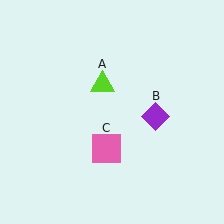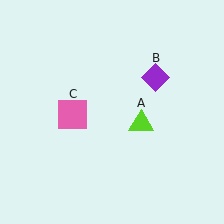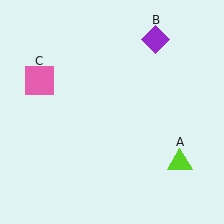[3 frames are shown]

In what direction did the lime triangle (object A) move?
The lime triangle (object A) moved down and to the right.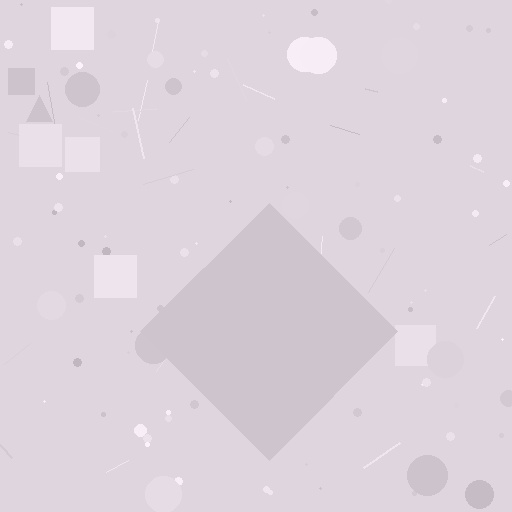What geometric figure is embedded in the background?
A diamond is embedded in the background.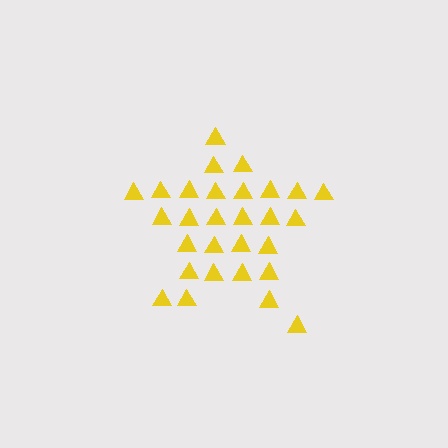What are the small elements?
The small elements are triangles.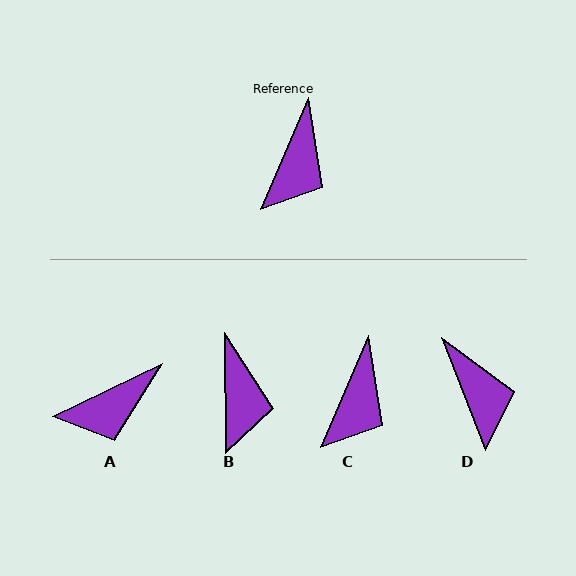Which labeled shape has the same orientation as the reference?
C.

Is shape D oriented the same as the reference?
No, it is off by about 45 degrees.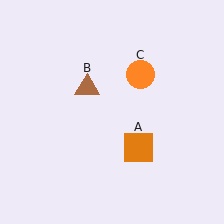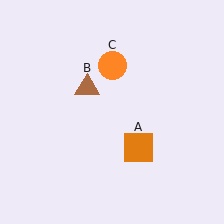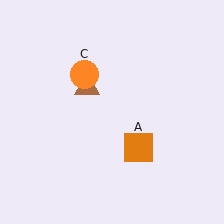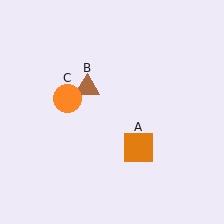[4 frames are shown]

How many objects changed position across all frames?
1 object changed position: orange circle (object C).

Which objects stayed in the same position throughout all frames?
Orange square (object A) and brown triangle (object B) remained stationary.